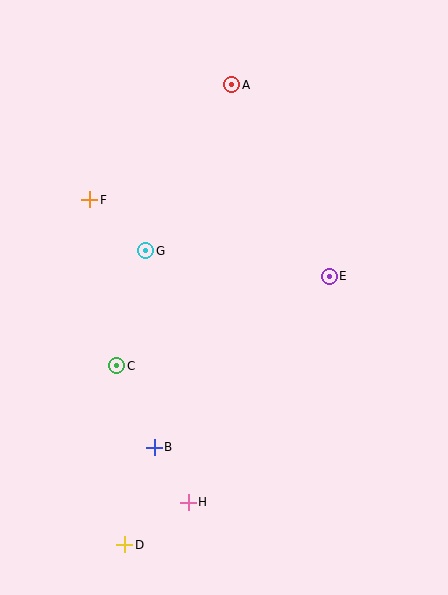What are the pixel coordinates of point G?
Point G is at (146, 251).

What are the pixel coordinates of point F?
Point F is at (90, 200).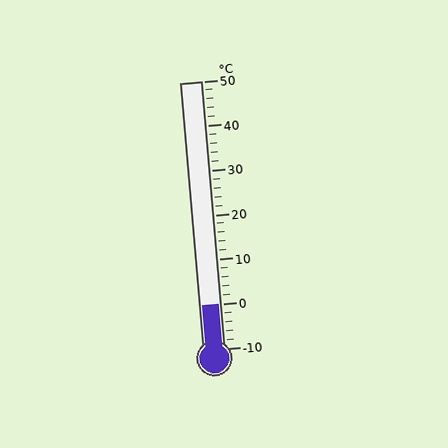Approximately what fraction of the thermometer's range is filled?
The thermometer is filled to approximately 15% of its range.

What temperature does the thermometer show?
The thermometer shows approximately 0°C.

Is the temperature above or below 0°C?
The temperature is at 0°C.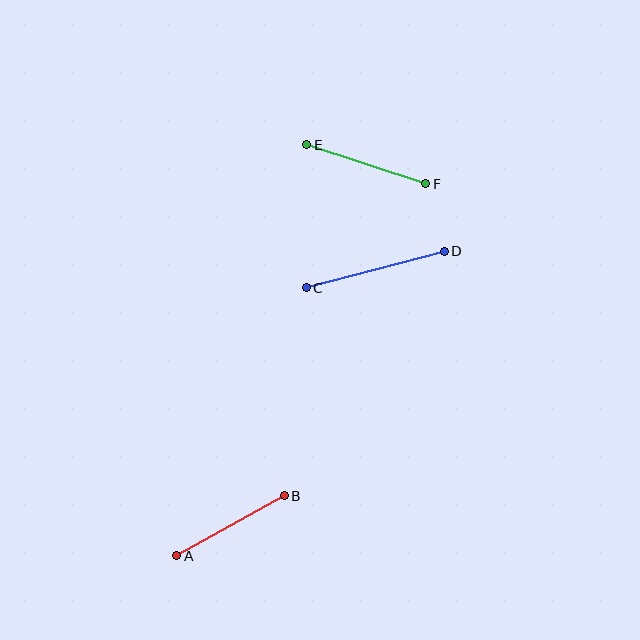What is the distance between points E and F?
The distance is approximately 125 pixels.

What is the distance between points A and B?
The distance is approximately 123 pixels.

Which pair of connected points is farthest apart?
Points C and D are farthest apart.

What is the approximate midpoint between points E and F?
The midpoint is at approximately (366, 164) pixels.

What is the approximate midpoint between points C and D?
The midpoint is at approximately (375, 270) pixels.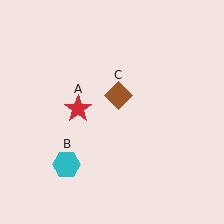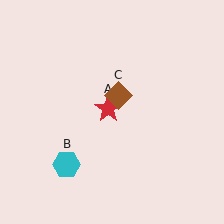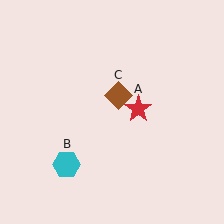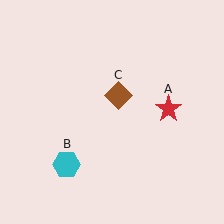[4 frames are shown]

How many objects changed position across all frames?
1 object changed position: red star (object A).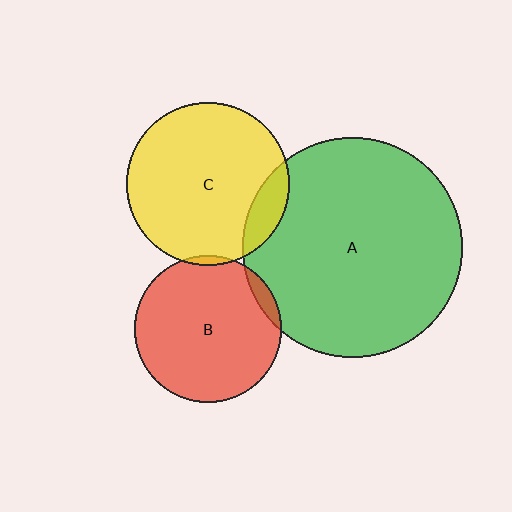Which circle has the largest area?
Circle A (green).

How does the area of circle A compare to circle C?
Approximately 1.8 times.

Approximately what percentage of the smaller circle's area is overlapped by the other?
Approximately 5%.